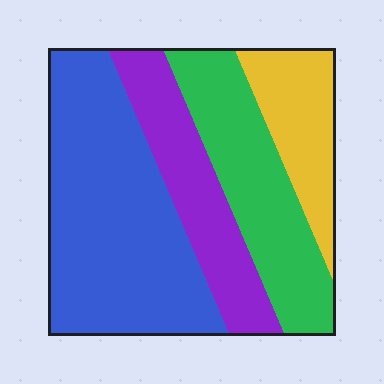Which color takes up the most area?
Blue, at roughly 40%.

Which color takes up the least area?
Yellow, at roughly 15%.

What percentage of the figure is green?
Green takes up about one quarter (1/4) of the figure.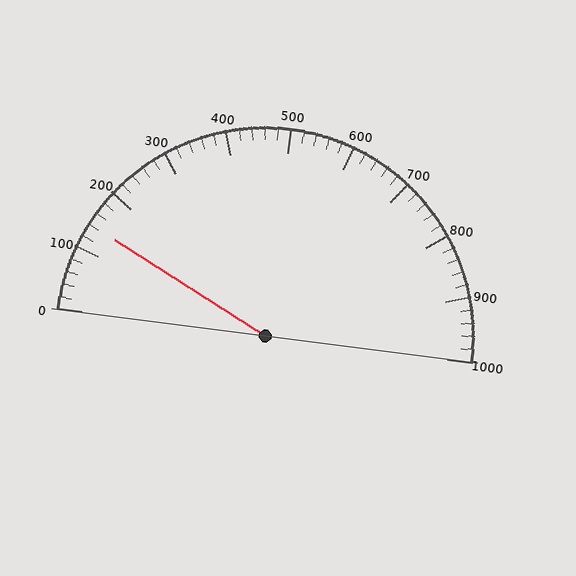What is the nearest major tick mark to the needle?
The nearest major tick mark is 100.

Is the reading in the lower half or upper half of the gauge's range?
The reading is in the lower half of the range (0 to 1000).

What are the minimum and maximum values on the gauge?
The gauge ranges from 0 to 1000.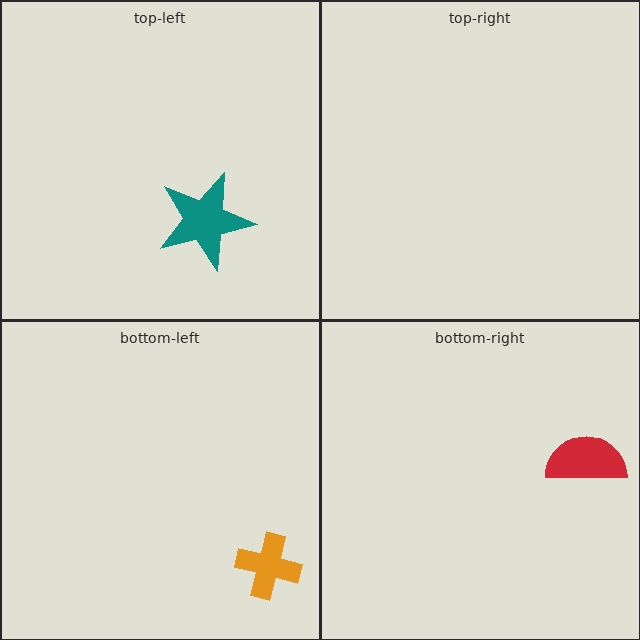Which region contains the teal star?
The top-left region.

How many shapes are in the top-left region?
1.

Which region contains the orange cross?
The bottom-left region.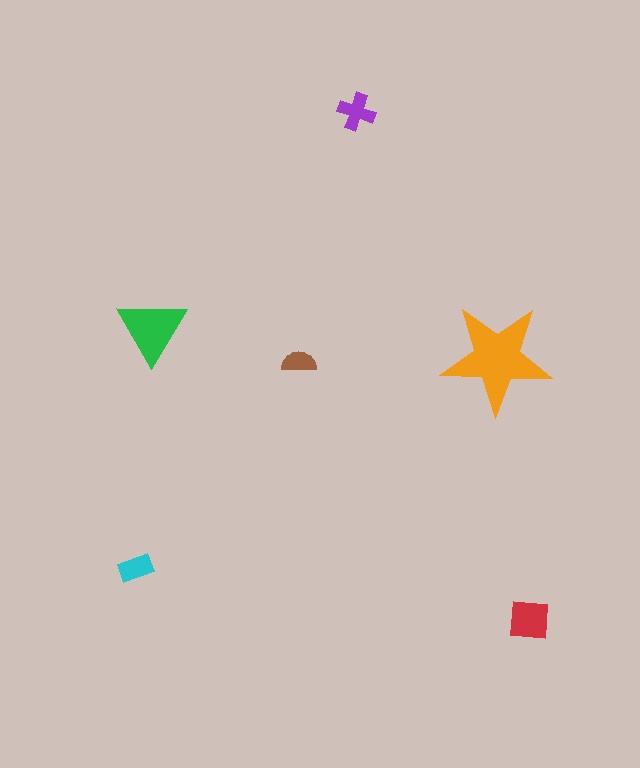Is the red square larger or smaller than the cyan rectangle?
Larger.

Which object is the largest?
The orange star.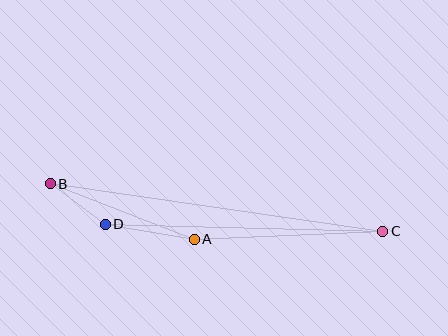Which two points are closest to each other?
Points B and D are closest to each other.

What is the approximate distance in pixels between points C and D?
The distance between C and D is approximately 278 pixels.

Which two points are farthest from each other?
Points B and C are farthest from each other.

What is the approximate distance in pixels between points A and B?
The distance between A and B is approximately 154 pixels.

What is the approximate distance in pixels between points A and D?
The distance between A and D is approximately 90 pixels.